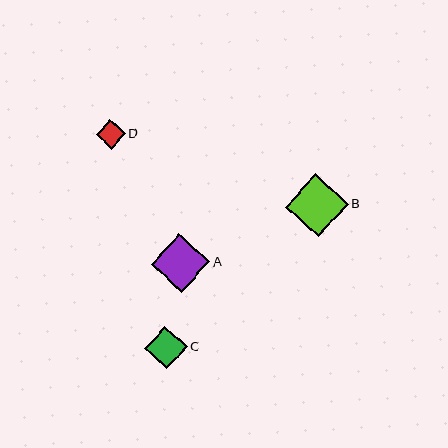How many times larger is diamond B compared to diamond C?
Diamond B is approximately 1.5 times the size of diamond C.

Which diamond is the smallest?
Diamond D is the smallest with a size of approximately 29 pixels.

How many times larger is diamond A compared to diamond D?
Diamond A is approximately 2.0 times the size of diamond D.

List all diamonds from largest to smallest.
From largest to smallest: B, A, C, D.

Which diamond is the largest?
Diamond B is the largest with a size of approximately 63 pixels.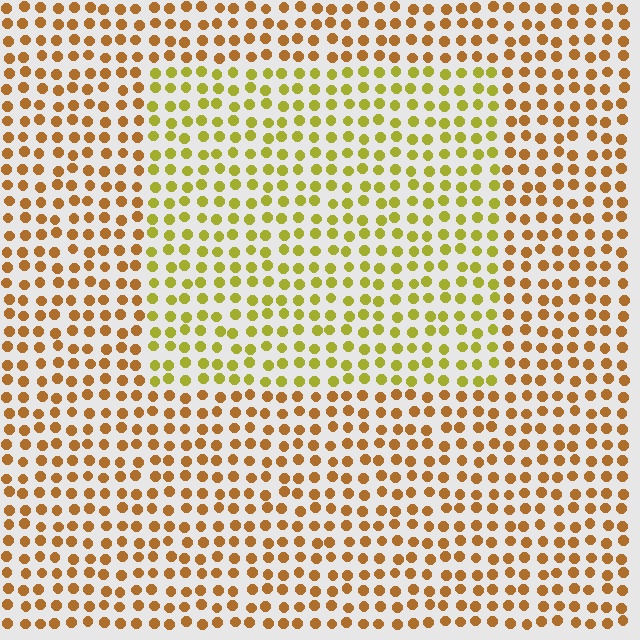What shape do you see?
I see a rectangle.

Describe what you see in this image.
The image is filled with small brown elements in a uniform arrangement. A rectangle-shaped region is visible where the elements are tinted to a slightly different hue, forming a subtle color boundary.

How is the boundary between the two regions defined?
The boundary is defined purely by a slight shift in hue (about 35 degrees). Spacing, size, and orientation are identical on both sides.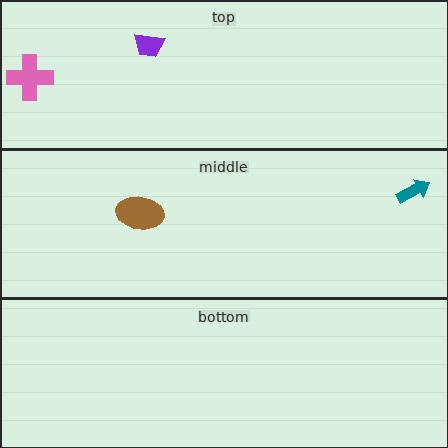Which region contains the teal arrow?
The middle region.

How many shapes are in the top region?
2.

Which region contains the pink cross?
The top region.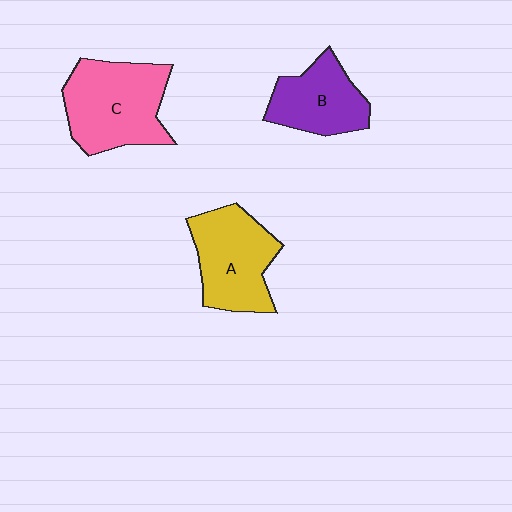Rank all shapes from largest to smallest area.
From largest to smallest: C (pink), A (yellow), B (purple).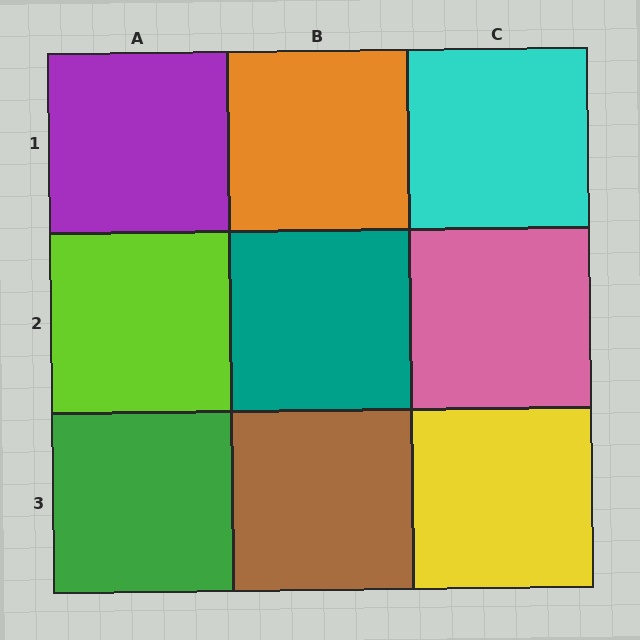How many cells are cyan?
1 cell is cyan.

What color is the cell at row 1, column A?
Purple.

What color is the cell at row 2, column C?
Pink.